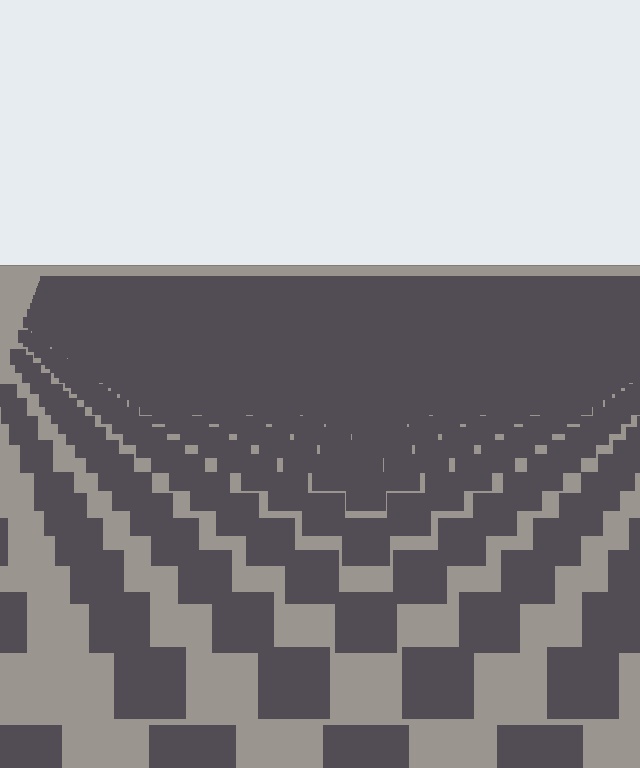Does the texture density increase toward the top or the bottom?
Density increases toward the top.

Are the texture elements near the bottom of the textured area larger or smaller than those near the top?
Larger. Near the bottom, elements are closer to the viewer and appear at a bigger on-screen size.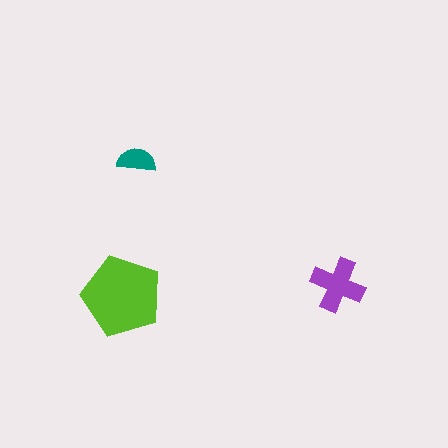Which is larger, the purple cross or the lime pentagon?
The lime pentagon.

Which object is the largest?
The lime pentagon.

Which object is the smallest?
The teal semicircle.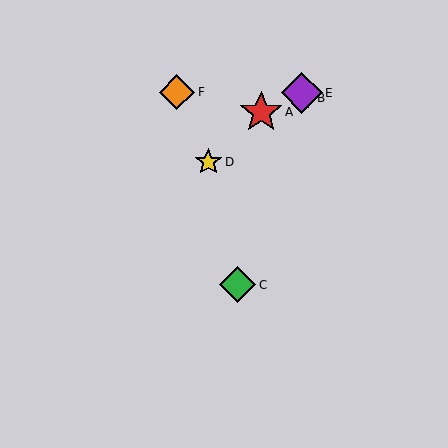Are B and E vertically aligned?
Yes, both are at x≈302.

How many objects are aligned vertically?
2 objects (B, E) are aligned vertically.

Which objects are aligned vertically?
Objects B, E are aligned vertically.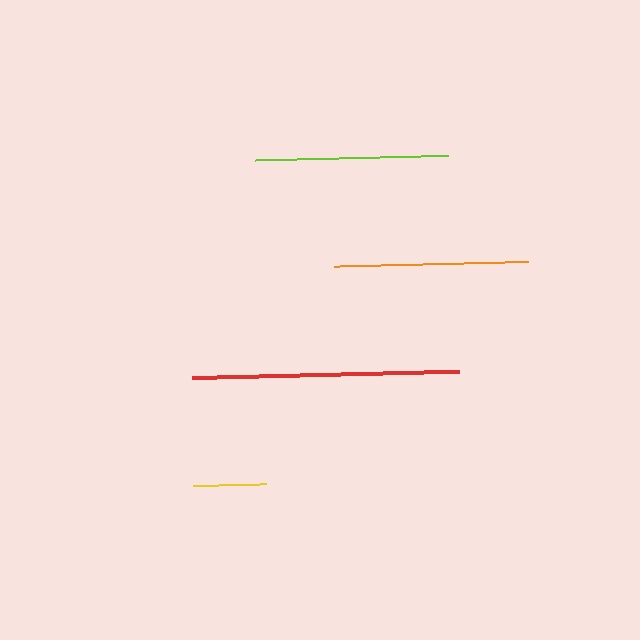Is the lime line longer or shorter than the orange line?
The orange line is longer than the lime line.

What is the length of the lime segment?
The lime segment is approximately 193 pixels long.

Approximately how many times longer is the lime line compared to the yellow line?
The lime line is approximately 2.6 times the length of the yellow line.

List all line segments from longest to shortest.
From longest to shortest: red, orange, lime, yellow.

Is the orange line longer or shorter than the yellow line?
The orange line is longer than the yellow line.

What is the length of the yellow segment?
The yellow segment is approximately 73 pixels long.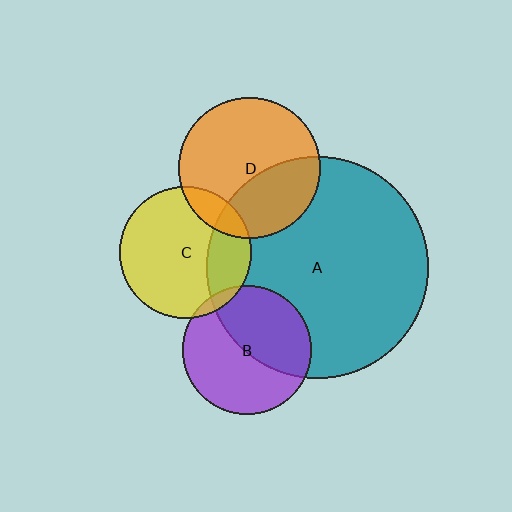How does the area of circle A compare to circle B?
Approximately 3.0 times.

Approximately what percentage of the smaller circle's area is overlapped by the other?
Approximately 45%.